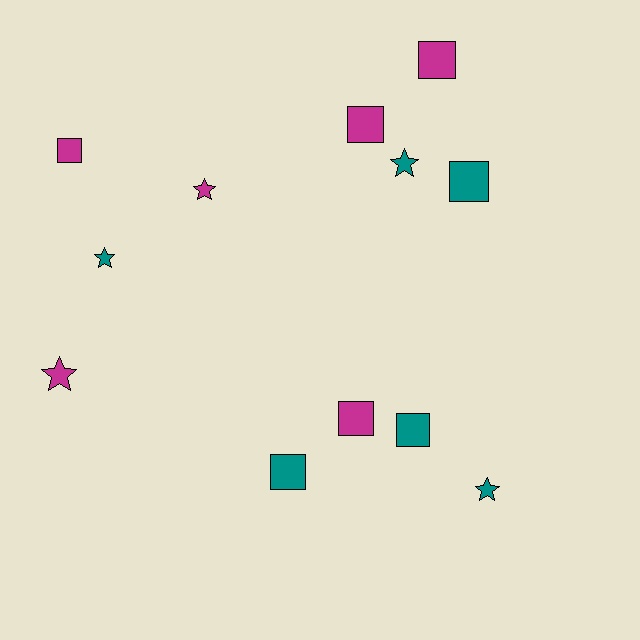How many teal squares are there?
There are 3 teal squares.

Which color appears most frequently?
Teal, with 6 objects.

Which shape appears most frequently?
Square, with 7 objects.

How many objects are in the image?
There are 12 objects.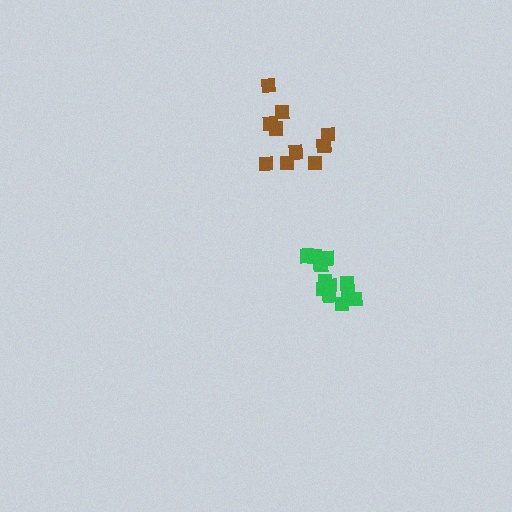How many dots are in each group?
Group 1: 12 dots, Group 2: 10 dots (22 total).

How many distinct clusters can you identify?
There are 2 distinct clusters.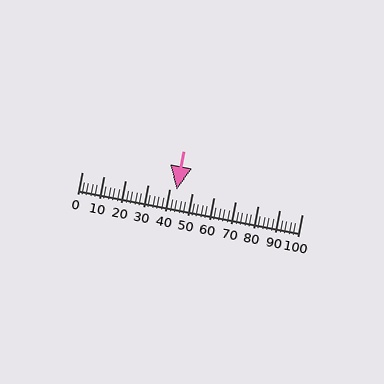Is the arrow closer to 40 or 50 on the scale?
The arrow is closer to 40.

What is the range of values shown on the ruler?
The ruler shows values from 0 to 100.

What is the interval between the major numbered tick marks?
The major tick marks are spaced 10 units apart.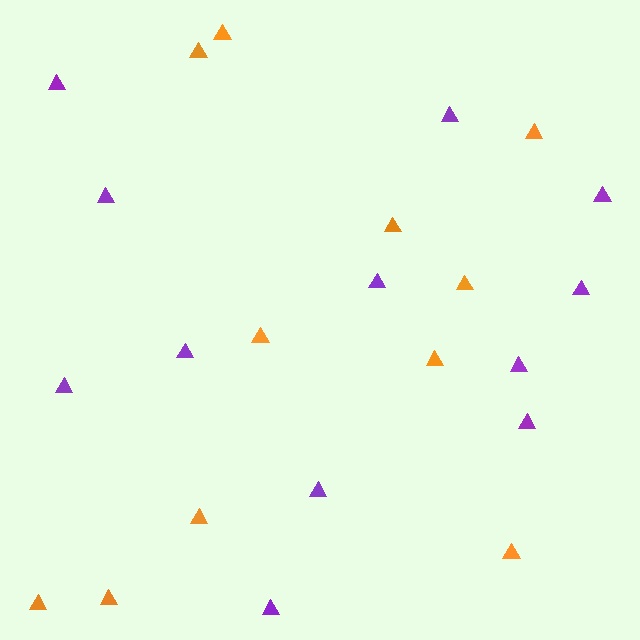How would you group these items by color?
There are 2 groups: one group of purple triangles (12) and one group of orange triangles (11).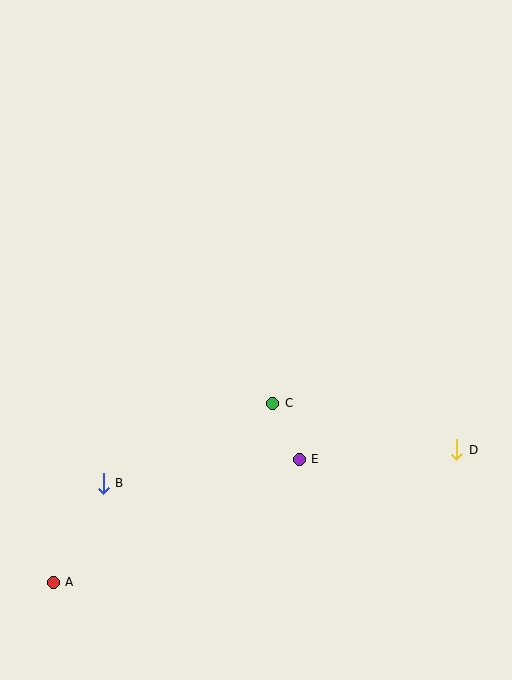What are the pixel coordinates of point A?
Point A is at (53, 582).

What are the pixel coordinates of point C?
Point C is at (273, 403).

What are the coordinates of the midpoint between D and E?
The midpoint between D and E is at (378, 455).